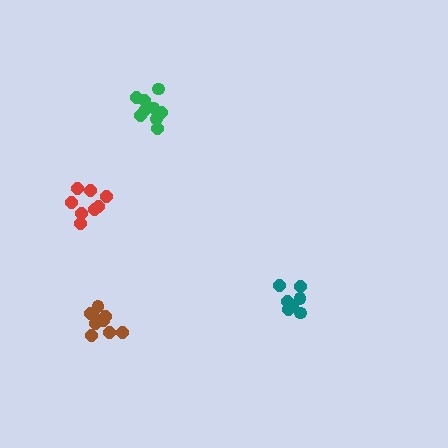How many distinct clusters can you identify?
There are 4 distinct clusters.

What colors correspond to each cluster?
The clusters are colored: brown, red, green, teal.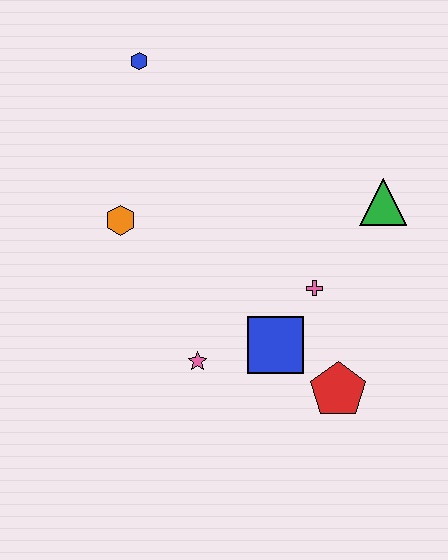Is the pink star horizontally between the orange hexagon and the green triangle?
Yes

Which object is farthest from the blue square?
The blue hexagon is farthest from the blue square.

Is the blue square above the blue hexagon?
No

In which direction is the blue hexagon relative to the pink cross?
The blue hexagon is above the pink cross.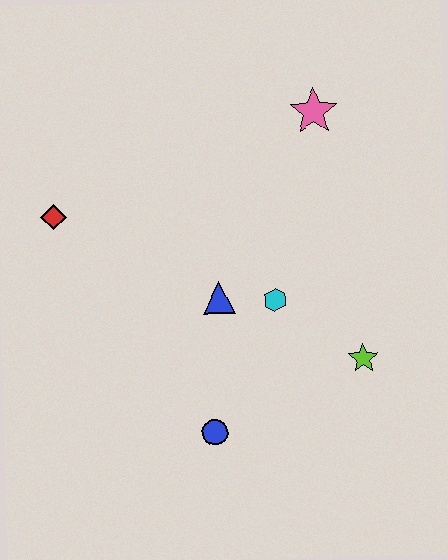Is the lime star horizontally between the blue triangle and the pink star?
No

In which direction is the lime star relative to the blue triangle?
The lime star is to the right of the blue triangle.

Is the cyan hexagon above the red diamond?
No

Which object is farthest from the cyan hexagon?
The red diamond is farthest from the cyan hexagon.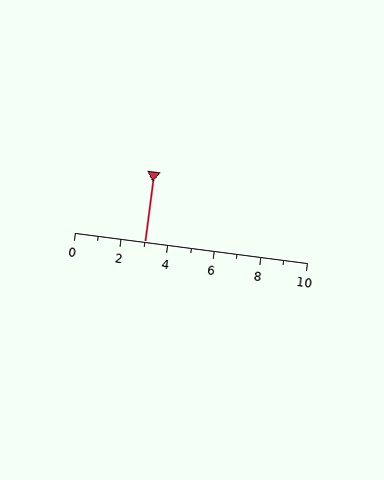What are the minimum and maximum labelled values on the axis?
The axis runs from 0 to 10.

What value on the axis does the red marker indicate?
The marker indicates approximately 3.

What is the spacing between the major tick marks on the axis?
The major ticks are spaced 2 apart.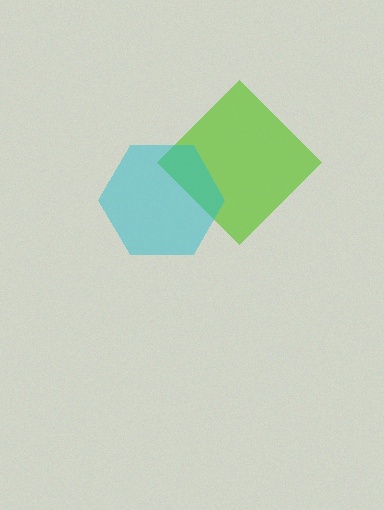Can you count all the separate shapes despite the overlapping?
Yes, there are 2 separate shapes.